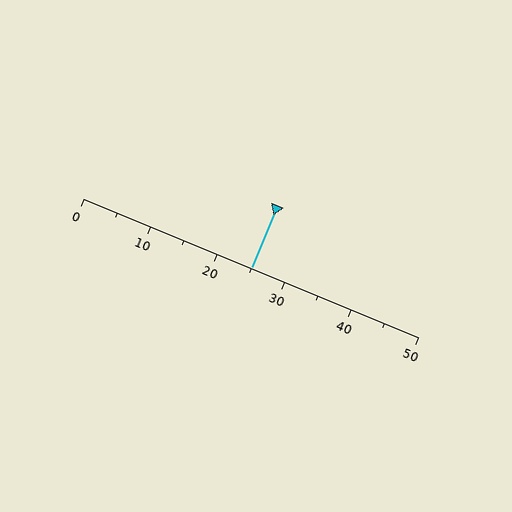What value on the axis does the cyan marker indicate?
The marker indicates approximately 25.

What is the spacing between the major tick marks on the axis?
The major ticks are spaced 10 apart.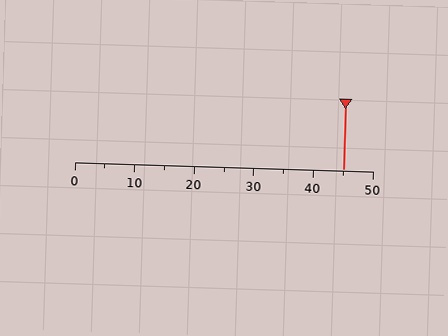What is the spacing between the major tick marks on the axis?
The major ticks are spaced 10 apart.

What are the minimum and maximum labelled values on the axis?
The axis runs from 0 to 50.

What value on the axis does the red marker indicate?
The marker indicates approximately 45.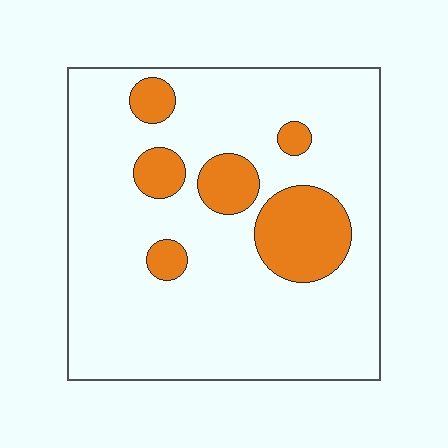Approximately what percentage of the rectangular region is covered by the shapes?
Approximately 15%.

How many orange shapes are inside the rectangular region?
6.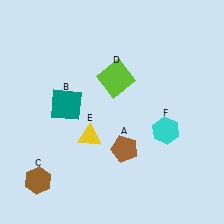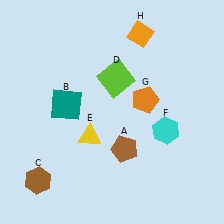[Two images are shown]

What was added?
An orange pentagon (G), an orange diamond (H) were added in Image 2.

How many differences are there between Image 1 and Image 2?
There are 2 differences between the two images.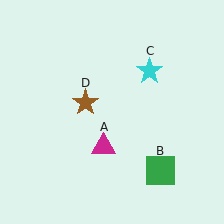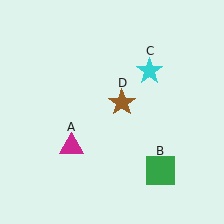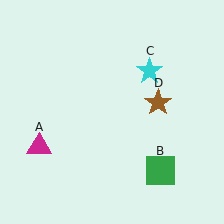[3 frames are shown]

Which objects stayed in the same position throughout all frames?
Green square (object B) and cyan star (object C) remained stationary.